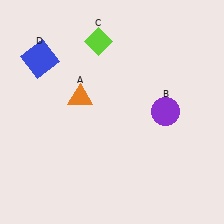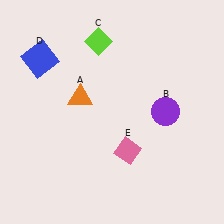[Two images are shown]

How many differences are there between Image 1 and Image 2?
There is 1 difference between the two images.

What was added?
A pink diamond (E) was added in Image 2.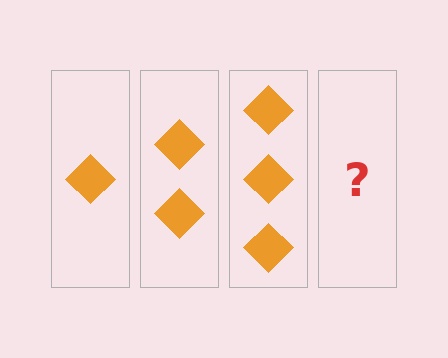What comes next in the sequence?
The next element should be 4 diamonds.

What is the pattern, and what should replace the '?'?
The pattern is that each step adds one more diamond. The '?' should be 4 diamonds.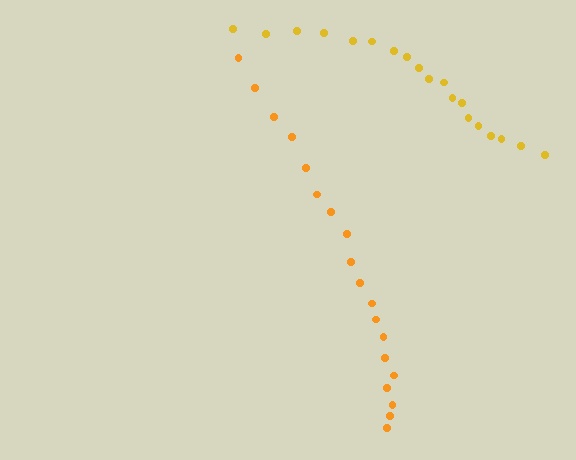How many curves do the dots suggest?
There are 2 distinct paths.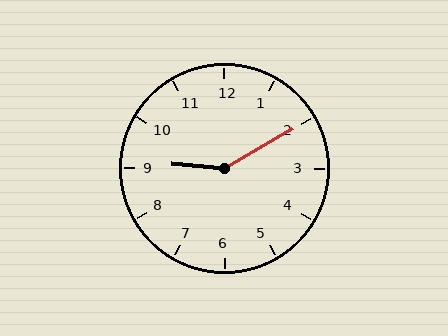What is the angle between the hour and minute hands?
Approximately 145 degrees.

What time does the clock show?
9:10.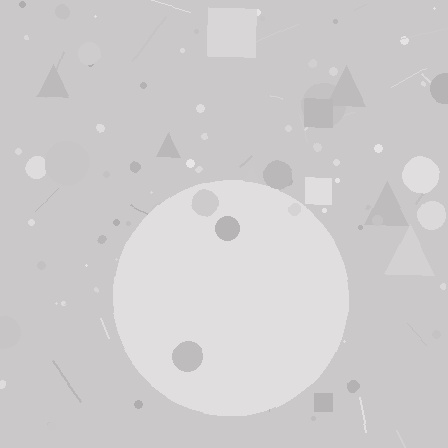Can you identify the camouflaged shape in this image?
The camouflaged shape is a circle.